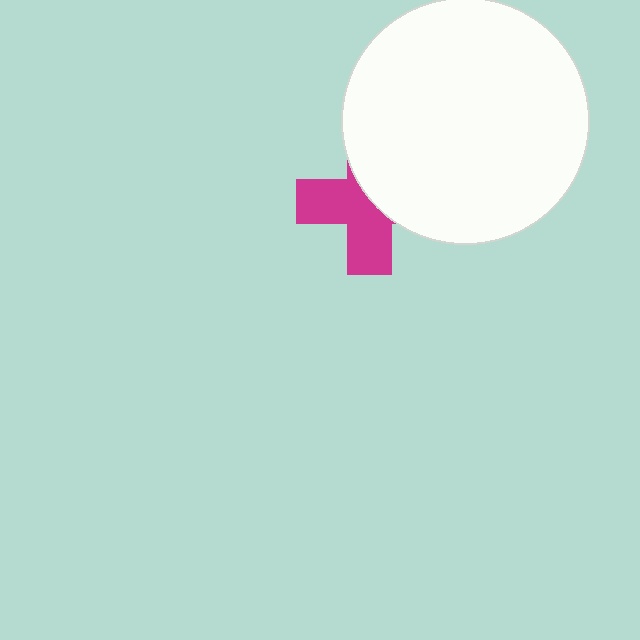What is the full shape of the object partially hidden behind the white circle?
The partially hidden object is a magenta cross.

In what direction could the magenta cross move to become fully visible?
The magenta cross could move toward the lower-left. That would shift it out from behind the white circle entirely.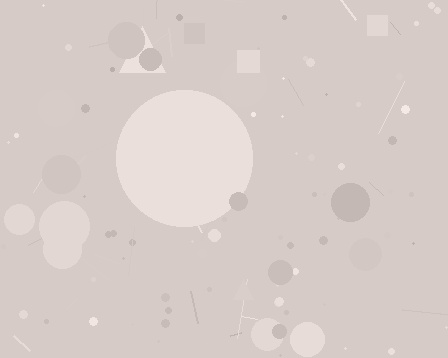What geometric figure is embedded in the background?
A circle is embedded in the background.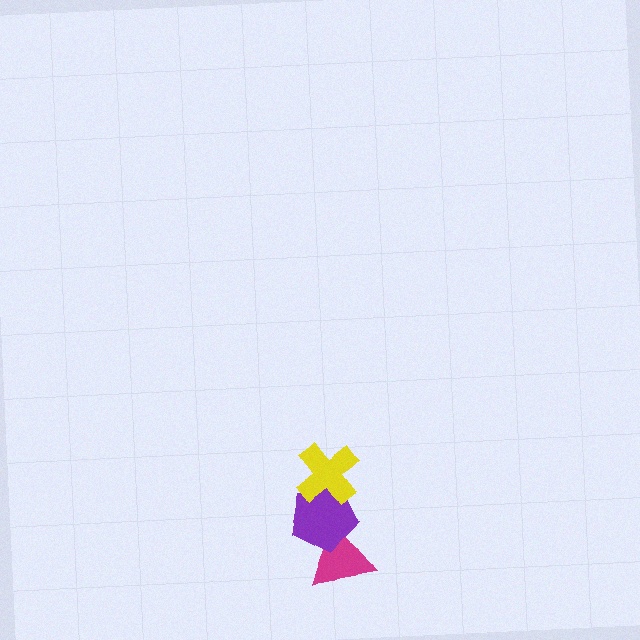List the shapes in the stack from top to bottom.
From top to bottom: the yellow cross, the purple pentagon, the magenta triangle.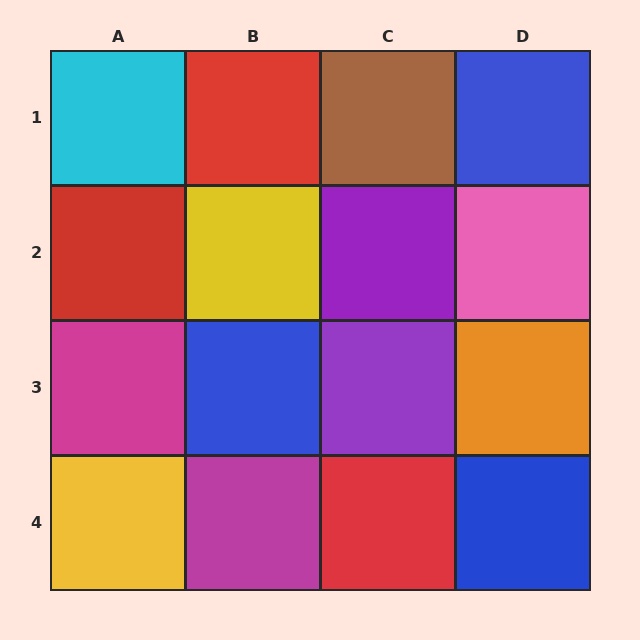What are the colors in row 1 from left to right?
Cyan, red, brown, blue.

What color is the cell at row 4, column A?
Yellow.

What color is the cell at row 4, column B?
Magenta.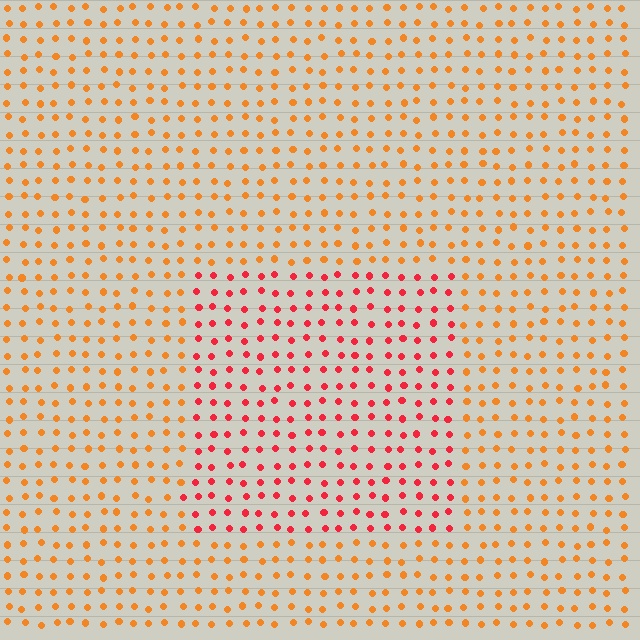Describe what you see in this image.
The image is filled with small orange elements in a uniform arrangement. A rectangle-shaped region is visible where the elements are tinted to a slightly different hue, forming a subtle color boundary.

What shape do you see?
I see a rectangle.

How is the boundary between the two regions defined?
The boundary is defined purely by a slight shift in hue (about 36 degrees). Spacing, size, and orientation are identical on both sides.